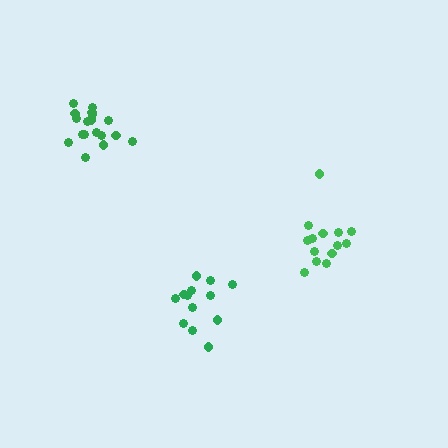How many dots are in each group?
Group 1: 13 dots, Group 2: 14 dots, Group 3: 18 dots (45 total).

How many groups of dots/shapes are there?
There are 3 groups.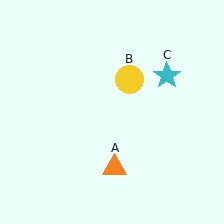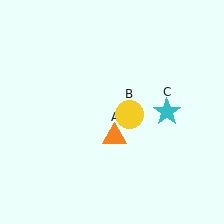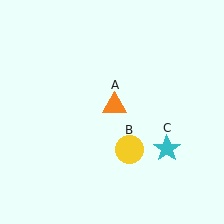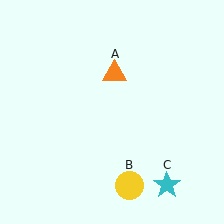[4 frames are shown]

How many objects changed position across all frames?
3 objects changed position: orange triangle (object A), yellow circle (object B), cyan star (object C).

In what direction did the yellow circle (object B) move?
The yellow circle (object B) moved down.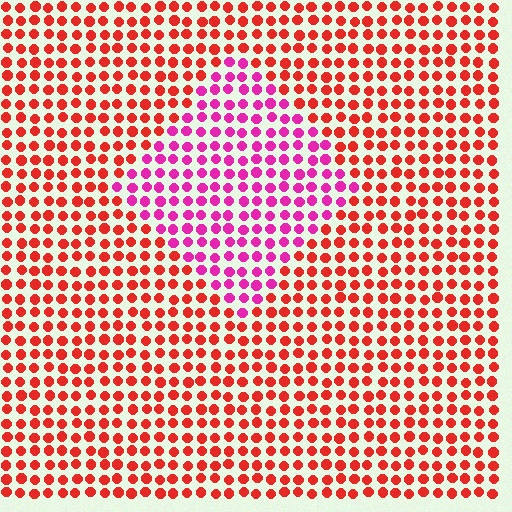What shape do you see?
I see a diamond.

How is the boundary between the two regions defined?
The boundary is defined purely by a slight shift in hue (about 44 degrees). Spacing, size, and orientation are identical on both sides.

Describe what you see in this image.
The image is filled with small red elements in a uniform arrangement. A diamond-shaped region is visible where the elements are tinted to a slightly different hue, forming a subtle color boundary.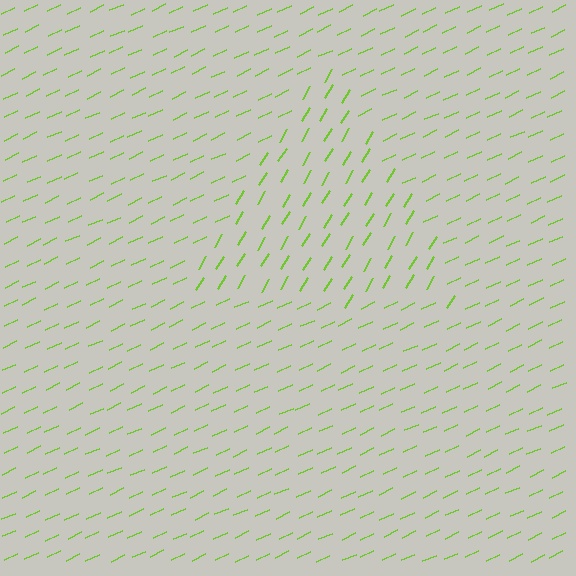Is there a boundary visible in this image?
Yes, there is a texture boundary formed by a change in line orientation.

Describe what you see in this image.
The image is filled with small lime line segments. A triangle region in the image has lines oriented differently from the surrounding lines, creating a visible texture boundary.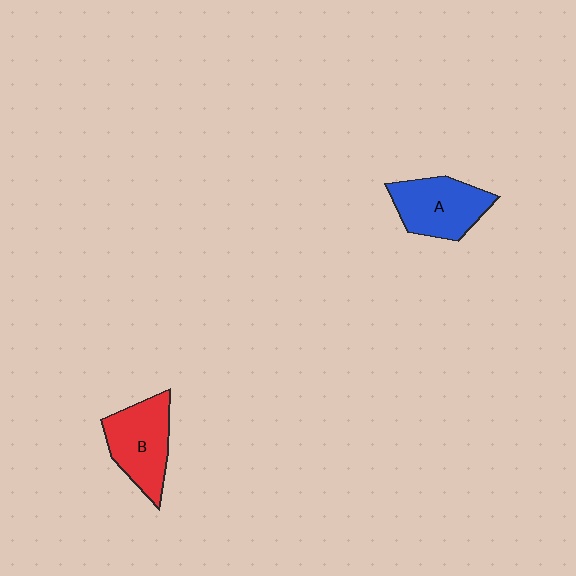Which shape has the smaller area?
Shape A (blue).